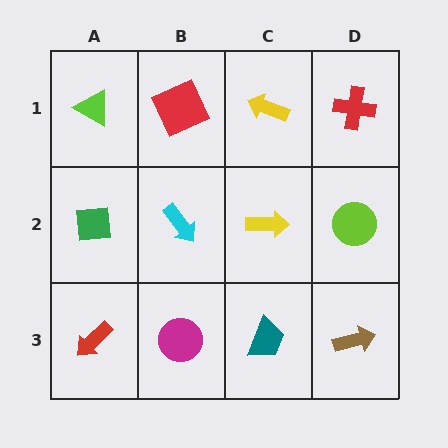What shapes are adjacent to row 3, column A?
A green square (row 2, column A), a magenta circle (row 3, column B).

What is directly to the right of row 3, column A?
A magenta circle.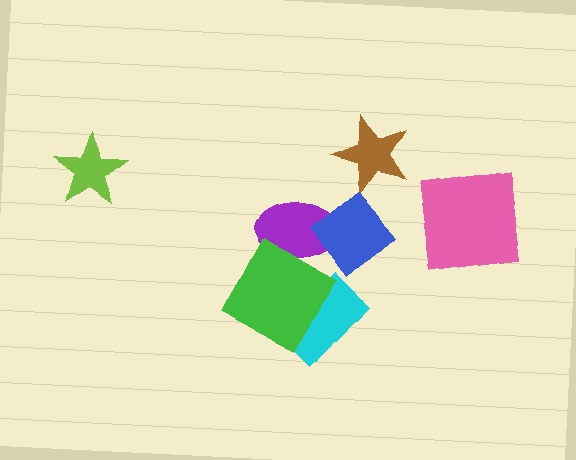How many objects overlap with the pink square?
0 objects overlap with the pink square.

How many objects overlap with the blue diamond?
1 object overlaps with the blue diamond.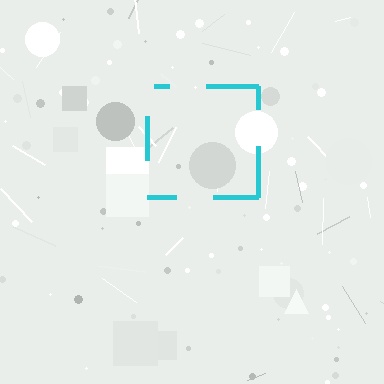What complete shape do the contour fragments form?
The contour fragments form a square.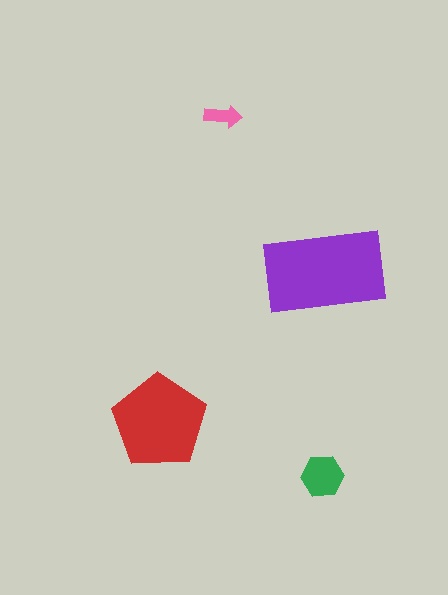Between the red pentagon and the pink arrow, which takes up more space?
The red pentagon.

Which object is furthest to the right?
The purple rectangle is rightmost.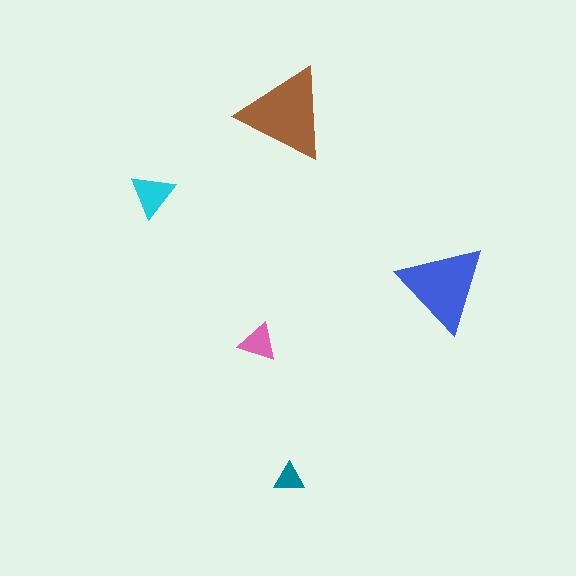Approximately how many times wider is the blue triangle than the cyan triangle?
About 2 times wider.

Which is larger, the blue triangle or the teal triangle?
The blue one.